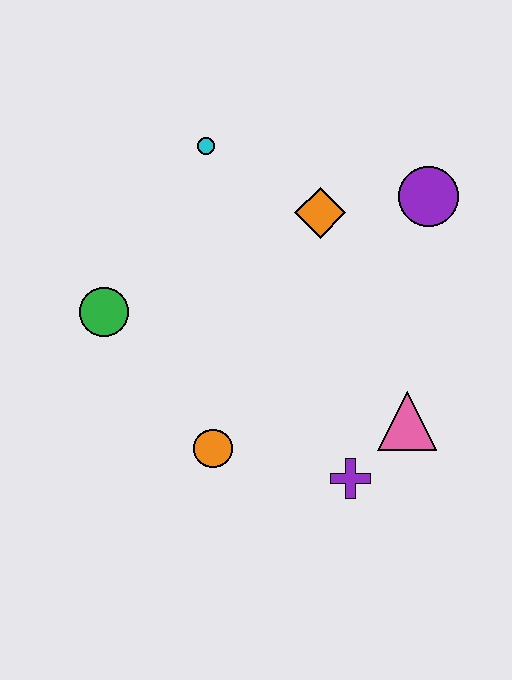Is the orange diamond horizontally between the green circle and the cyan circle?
No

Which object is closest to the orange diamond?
The purple circle is closest to the orange diamond.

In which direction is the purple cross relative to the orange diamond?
The purple cross is below the orange diamond.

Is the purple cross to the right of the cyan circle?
Yes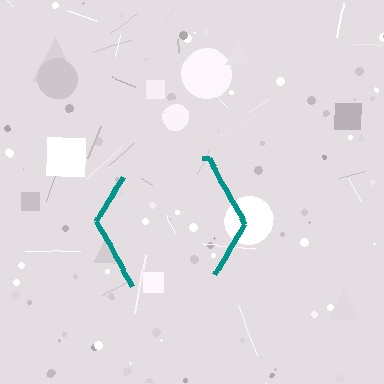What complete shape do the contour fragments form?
The contour fragments form a hexagon.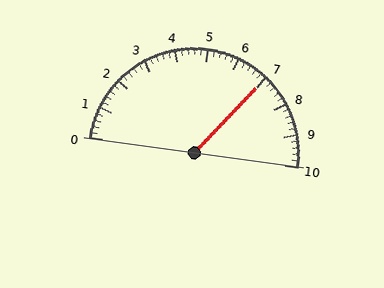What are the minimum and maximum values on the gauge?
The gauge ranges from 0 to 10.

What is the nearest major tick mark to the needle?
The nearest major tick mark is 7.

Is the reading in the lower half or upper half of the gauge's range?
The reading is in the upper half of the range (0 to 10).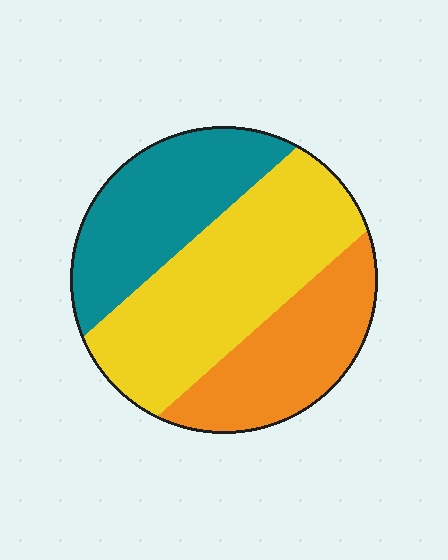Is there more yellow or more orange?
Yellow.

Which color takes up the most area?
Yellow, at roughly 45%.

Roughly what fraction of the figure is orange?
Orange covers roughly 25% of the figure.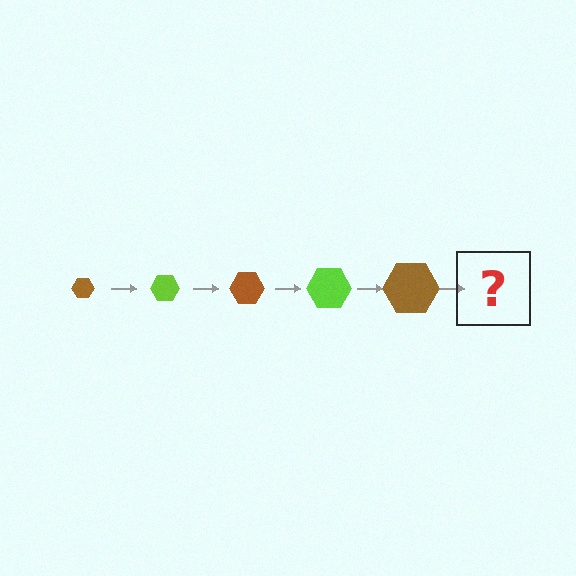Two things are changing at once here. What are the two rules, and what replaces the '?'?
The two rules are that the hexagon grows larger each step and the color cycles through brown and lime. The '?' should be a lime hexagon, larger than the previous one.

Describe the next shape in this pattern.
It should be a lime hexagon, larger than the previous one.